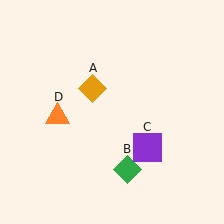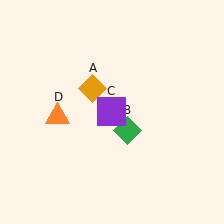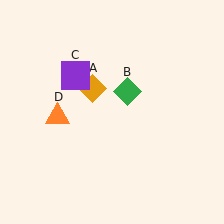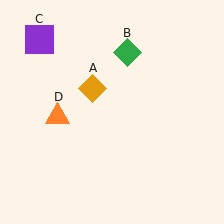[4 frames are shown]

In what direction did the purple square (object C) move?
The purple square (object C) moved up and to the left.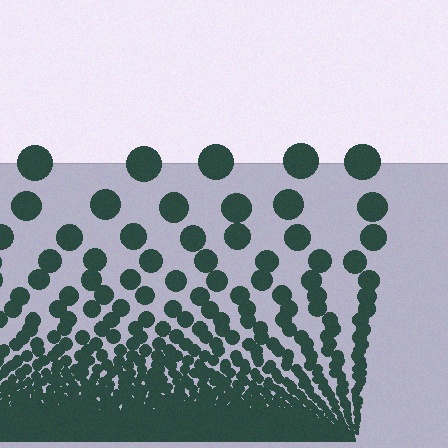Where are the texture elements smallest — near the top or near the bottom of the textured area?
Near the bottom.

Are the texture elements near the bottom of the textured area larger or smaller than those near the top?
Smaller. The gradient is inverted — elements near the bottom are smaller and denser.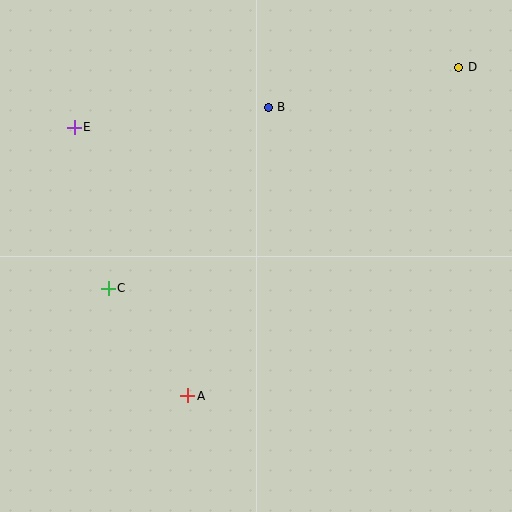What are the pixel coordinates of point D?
Point D is at (459, 67).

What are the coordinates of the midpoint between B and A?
The midpoint between B and A is at (228, 252).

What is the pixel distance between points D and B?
The distance between D and B is 194 pixels.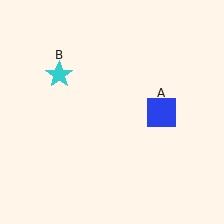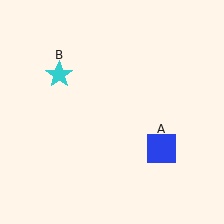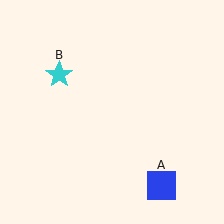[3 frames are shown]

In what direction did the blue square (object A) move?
The blue square (object A) moved down.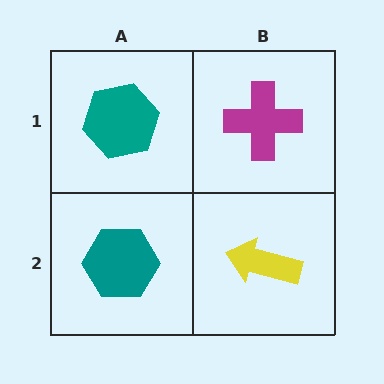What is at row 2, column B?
A yellow arrow.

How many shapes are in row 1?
2 shapes.